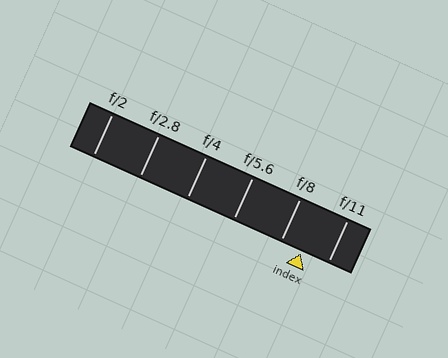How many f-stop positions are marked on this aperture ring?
There are 6 f-stop positions marked.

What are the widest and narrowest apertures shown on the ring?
The widest aperture shown is f/2 and the narrowest is f/11.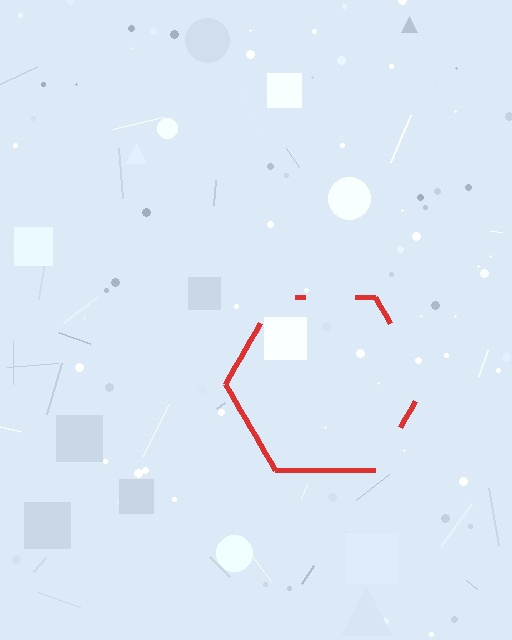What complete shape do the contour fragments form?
The contour fragments form a hexagon.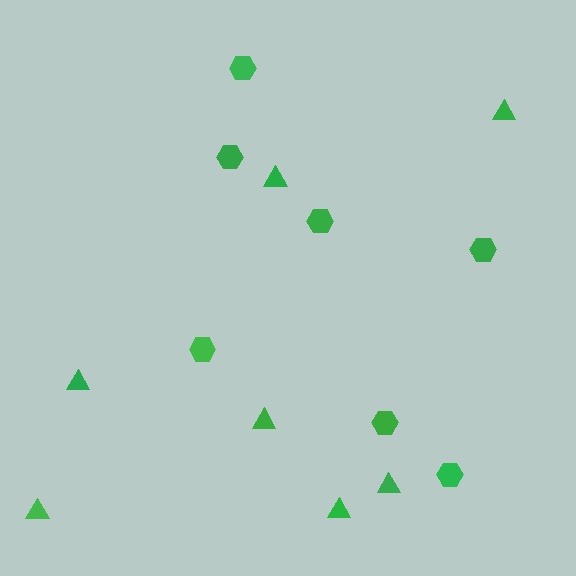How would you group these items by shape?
There are 2 groups: one group of triangles (7) and one group of hexagons (7).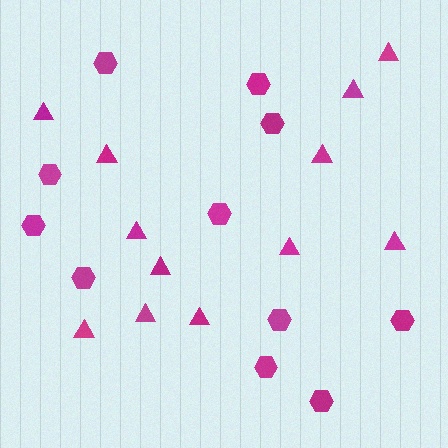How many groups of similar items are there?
There are 2 groups: one group of hexagons (11) and one group of triangles (12).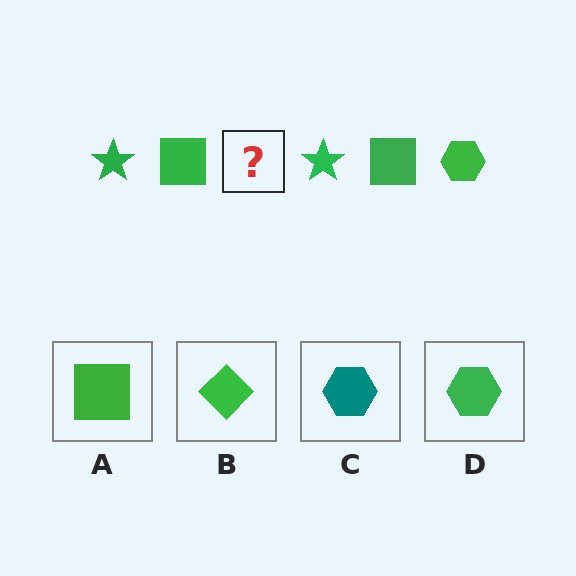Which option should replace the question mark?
Option D.